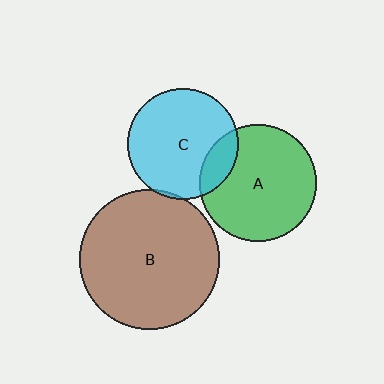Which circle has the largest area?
Circle B (brown).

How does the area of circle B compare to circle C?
Approximately 1.6 times.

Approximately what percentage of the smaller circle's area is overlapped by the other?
Approximately 15%.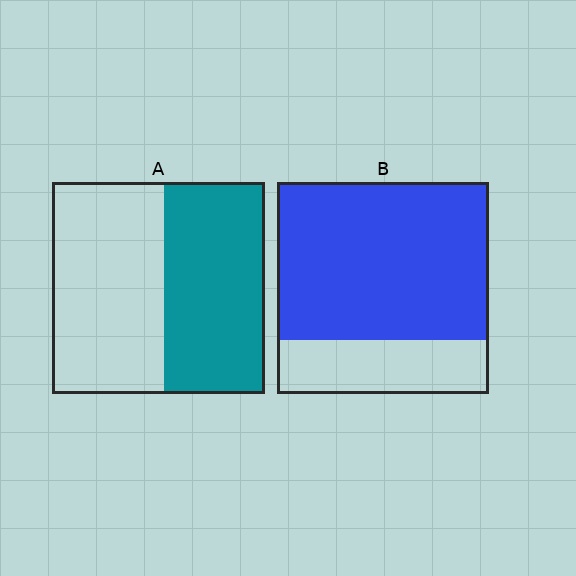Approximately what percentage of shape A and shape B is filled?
A is approximately 45% and B is approximately 75%.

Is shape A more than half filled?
Roughly half.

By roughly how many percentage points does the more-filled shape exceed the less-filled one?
By roughly 25 percentage points (B over A).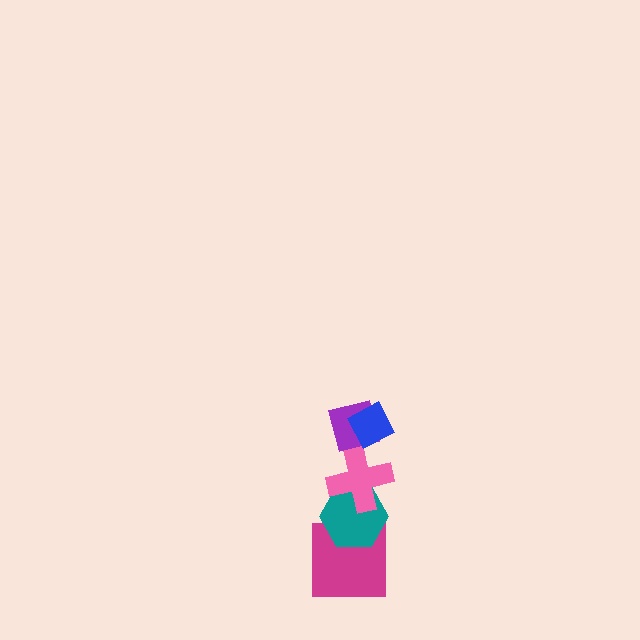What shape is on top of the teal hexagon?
The pink cross is on top of the teal hexagon.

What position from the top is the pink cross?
The pink cross is 3rd from the top.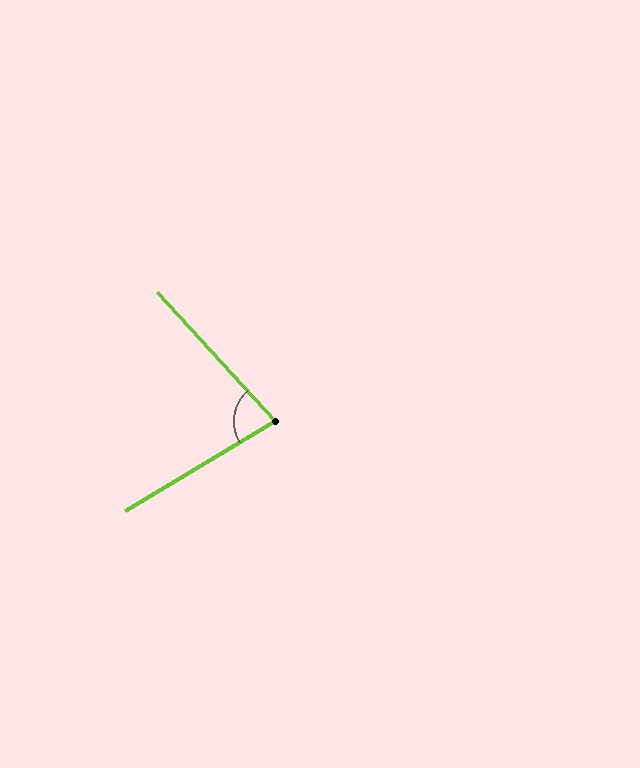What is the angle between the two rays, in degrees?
Approximately 79 degrees.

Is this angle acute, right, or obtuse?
It is acute.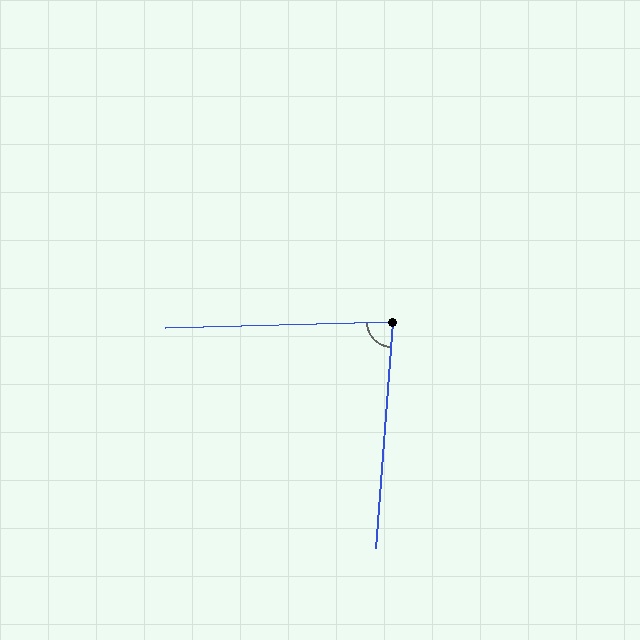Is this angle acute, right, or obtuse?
It is acute.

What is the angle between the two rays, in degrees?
Approximately 84 degrees.